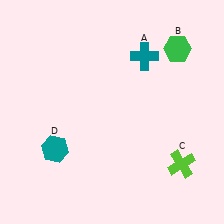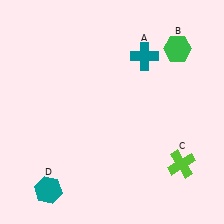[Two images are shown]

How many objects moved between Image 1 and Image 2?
1 object moved between the two images.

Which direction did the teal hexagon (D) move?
The teal hexagon (D) moved down.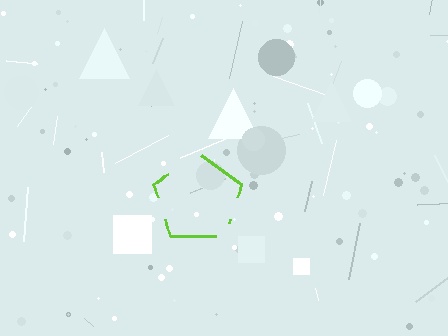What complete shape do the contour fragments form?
The contour fragments form a pentagon.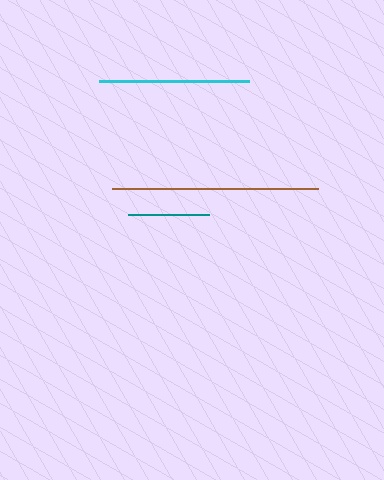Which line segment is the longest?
The brown line is the longest at approximately 207 pixels.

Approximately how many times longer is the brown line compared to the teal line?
The brown line is approximately 2.6 times the length of the teal line.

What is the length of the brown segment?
The brown segment is approximately 207 pixels long.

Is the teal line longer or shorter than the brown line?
The brown line is longer than the teal line.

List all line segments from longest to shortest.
From longest to shortest: brown, cyan, teal.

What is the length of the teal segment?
The teal segment is approximately 80 pixels long.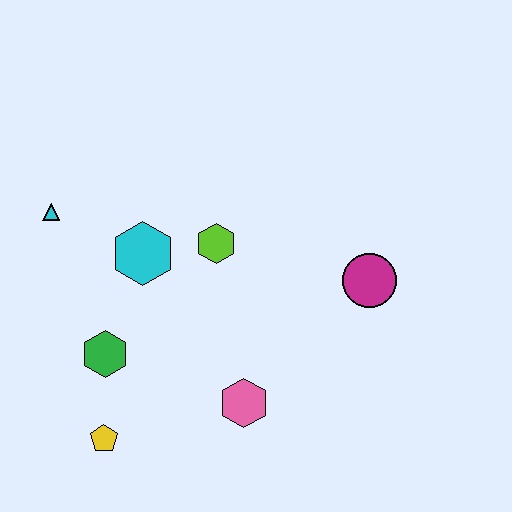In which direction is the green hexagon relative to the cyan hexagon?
The green hexagon is below the cyan hexagon.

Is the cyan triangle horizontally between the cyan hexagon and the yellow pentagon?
No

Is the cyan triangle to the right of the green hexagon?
No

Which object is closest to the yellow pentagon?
The green hexagon is closest to the yellow pentagon.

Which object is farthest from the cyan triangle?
The magenta circle is farthest from the cyan triangle.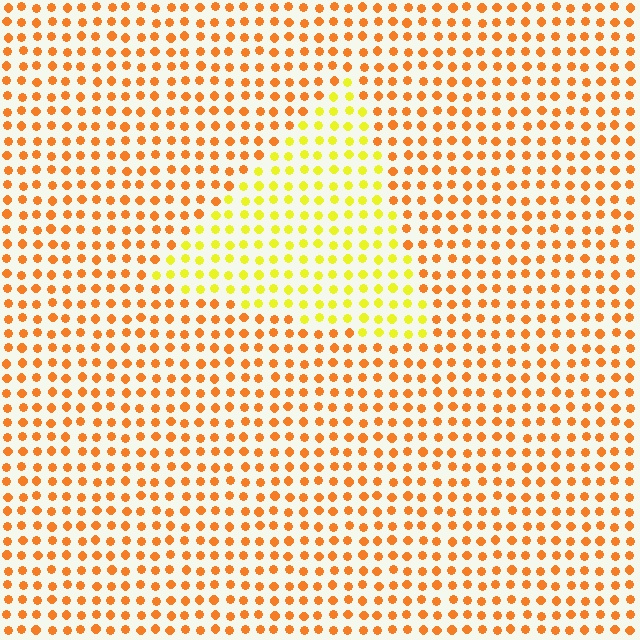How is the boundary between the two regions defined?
The boundary is defined purely by a slight shift in hue (about 38 degrees). Spacing, size, and orientation are identical on both sides.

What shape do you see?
I see a triangle.